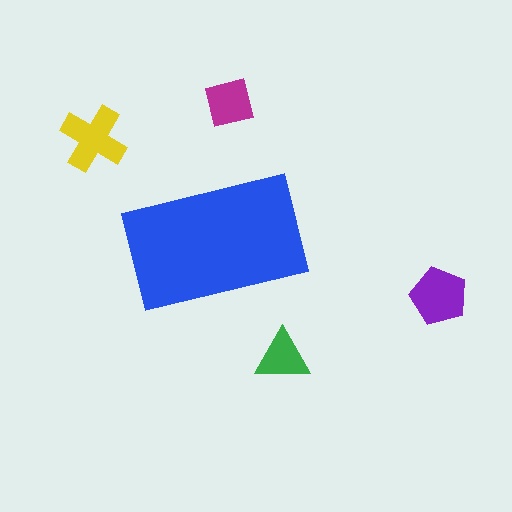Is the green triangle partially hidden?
No, the green triangle is fully visible.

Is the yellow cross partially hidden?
No, the yellow cross is fully visible.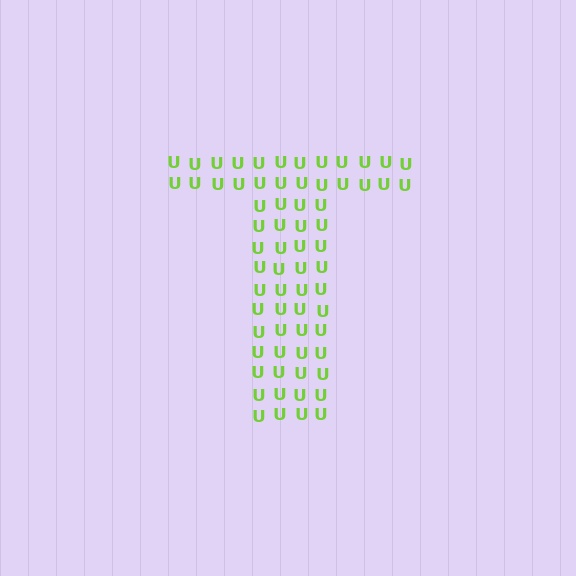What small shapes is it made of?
It is made of small letter U's.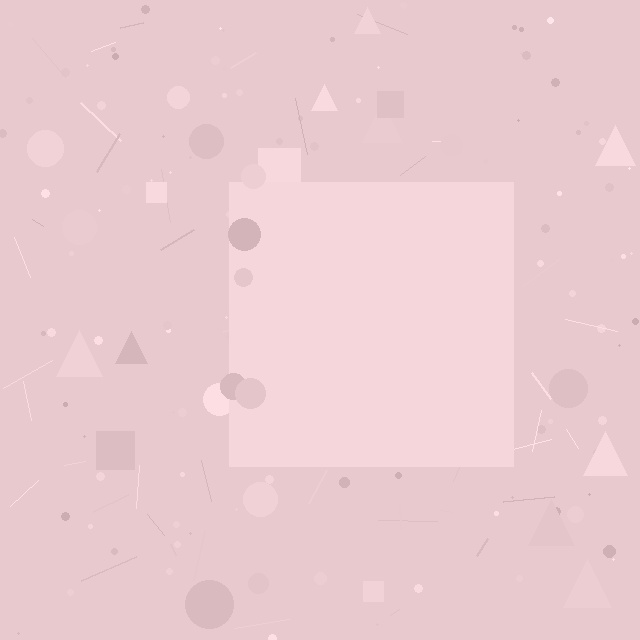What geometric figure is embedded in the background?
A square is embedded in the background.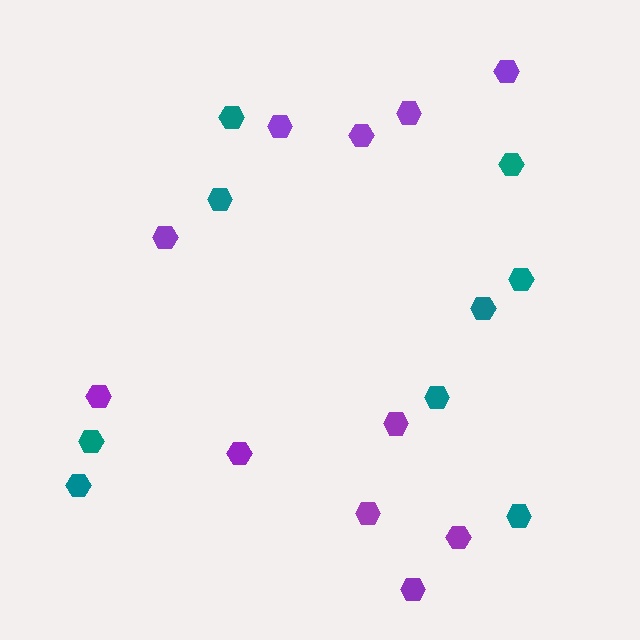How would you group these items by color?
There are 2 groups: one group of purple hexagons (11) and one group of teal hexagons (9).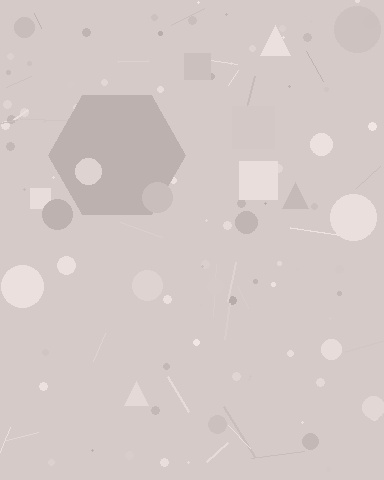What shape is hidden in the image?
A hexagon is hidden in the image.